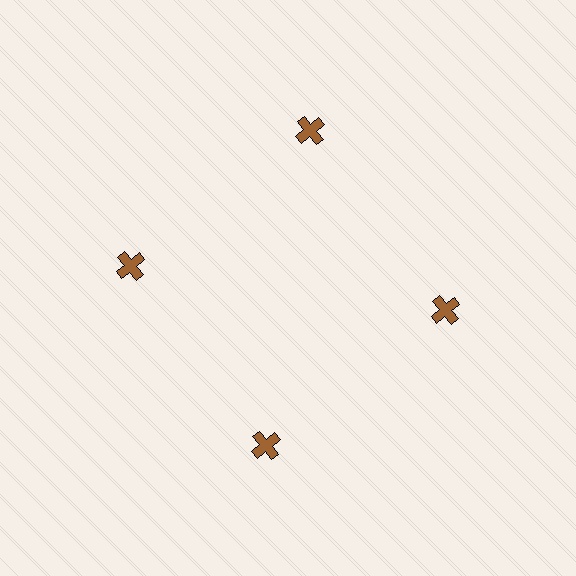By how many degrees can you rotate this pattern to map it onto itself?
The pattern maps onto itself every 90 degrees of rotation.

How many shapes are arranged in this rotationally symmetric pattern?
There are 4 shapes, arranged in 4 groups of 1.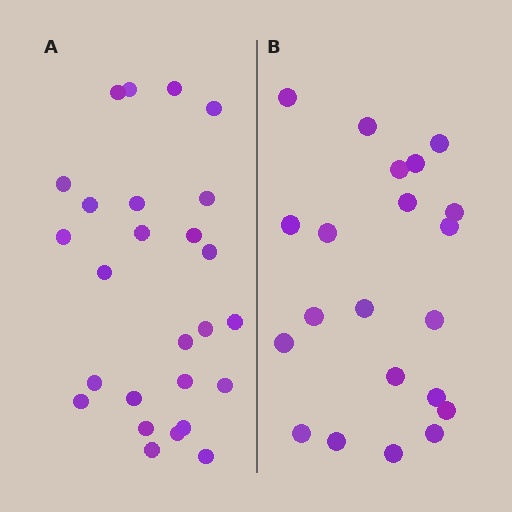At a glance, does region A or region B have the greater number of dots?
Region A (the left region) has more dots.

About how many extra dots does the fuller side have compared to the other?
Region A has about 5 more dots than region B.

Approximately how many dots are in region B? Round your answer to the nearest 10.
About 20 dots. (The exact count is 21, which rounds to 20.)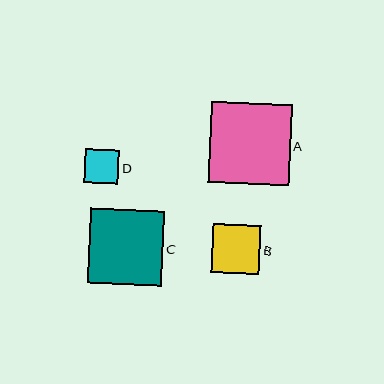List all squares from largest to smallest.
From largest to smallest: A, C, B, D.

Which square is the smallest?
Square D is the smallest with a size of approximately 34 pixels.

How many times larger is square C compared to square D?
Square C is approximately 2.2 times the size of square D.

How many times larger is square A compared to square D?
Square A is approximately 2.3 times the size of square D.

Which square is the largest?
Square A is the largest with a size of approximately 80 pixels.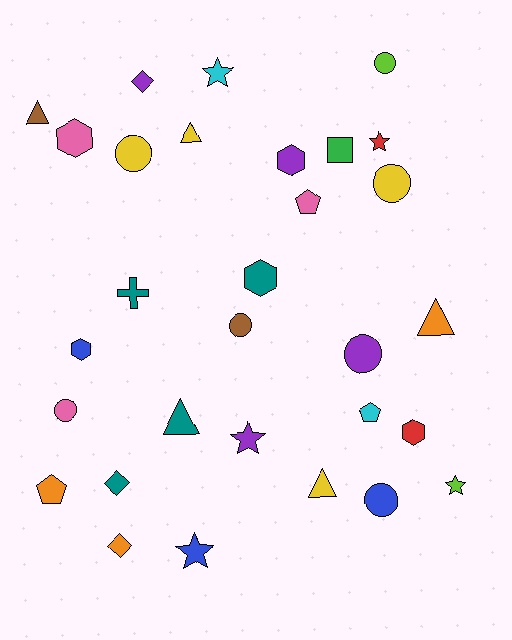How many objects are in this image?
There are 30 objects.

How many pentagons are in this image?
There are 3 pentagons.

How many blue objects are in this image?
There are 3 blue objects.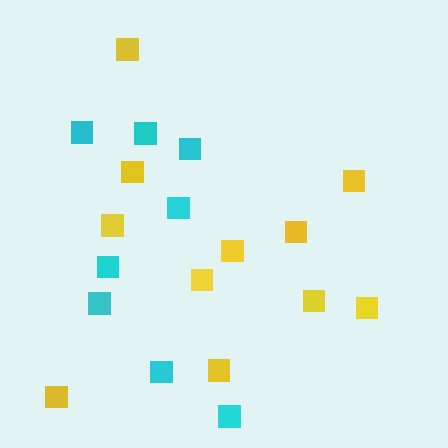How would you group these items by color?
There are 2 groups: one group of cyan squares (8) and one group of yellow squares (11).